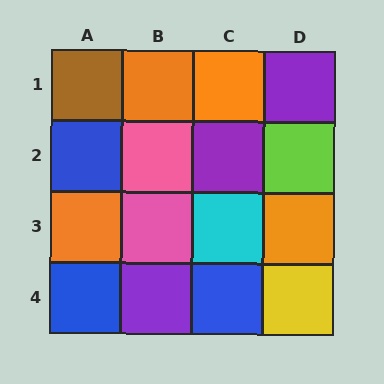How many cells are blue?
3 cells are blue.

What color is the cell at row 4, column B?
Purple.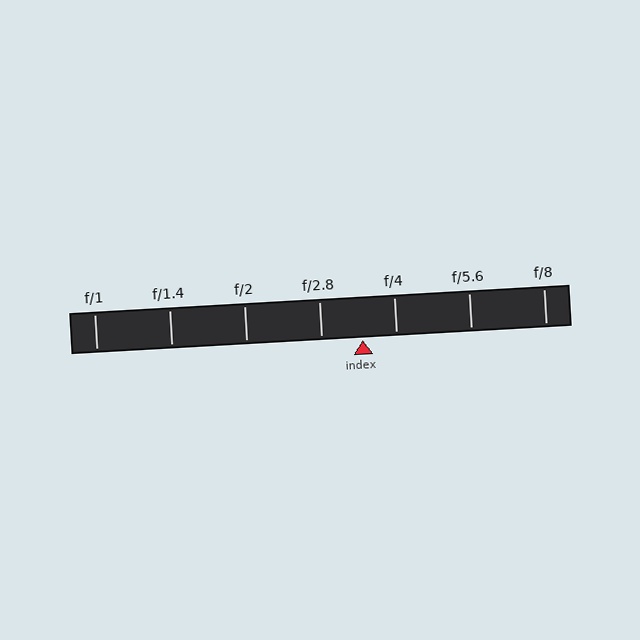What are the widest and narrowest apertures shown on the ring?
The widest aperture shown is f/1 and the narrowest is f/8.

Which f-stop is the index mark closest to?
The index mark is closest to f/4.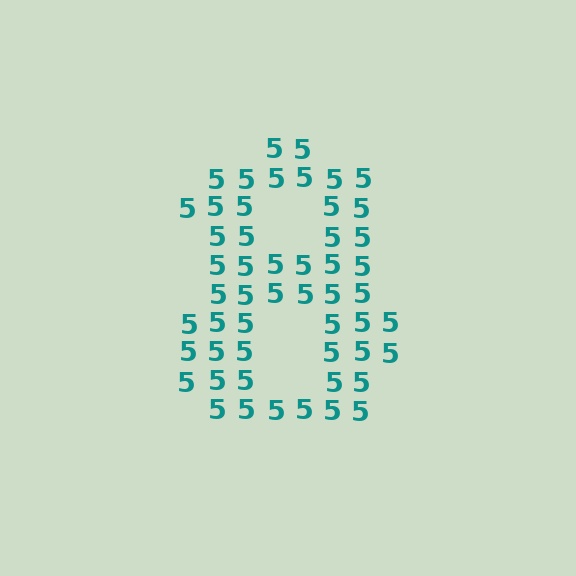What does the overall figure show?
The overall figure shows the digit 8.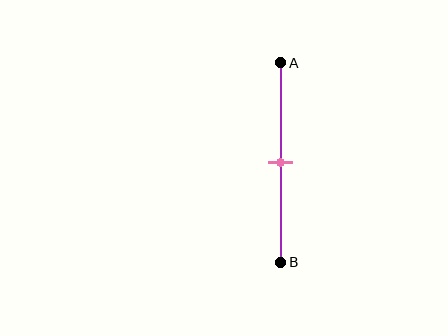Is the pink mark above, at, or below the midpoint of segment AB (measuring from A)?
The pink mark is approximately at the midpoint of segment AB.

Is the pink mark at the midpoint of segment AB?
Yes, the mark is approximately at the midpoint.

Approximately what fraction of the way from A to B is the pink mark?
The pink mark is approximately 50% of the way from A to B.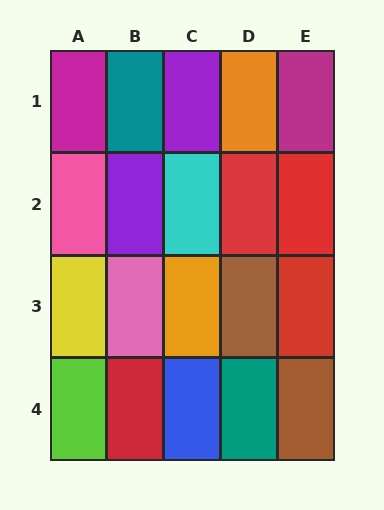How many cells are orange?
2 cells are orange.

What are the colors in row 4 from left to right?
Lime, red, blue, teal, brown.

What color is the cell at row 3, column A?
Yellow.